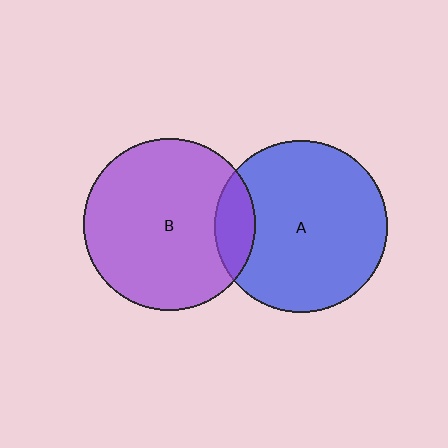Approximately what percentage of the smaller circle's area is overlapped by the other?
Approximately 15%.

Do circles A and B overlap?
Yes.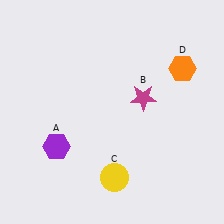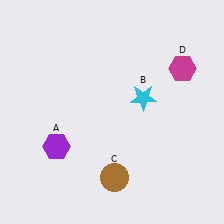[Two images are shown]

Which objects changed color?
B changed from magenta to cyan. C changed from yellow to brown. D changed from orange to magenta.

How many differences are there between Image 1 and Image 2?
There are 3 differences between the two images.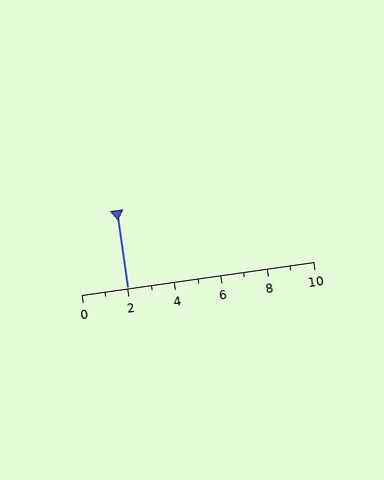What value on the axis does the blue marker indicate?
The marker indicates approximately 2.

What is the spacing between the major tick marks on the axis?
The major ticks are spaced 2 apart.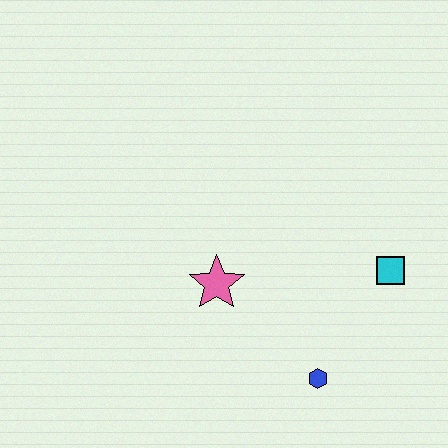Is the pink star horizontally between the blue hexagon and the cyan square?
No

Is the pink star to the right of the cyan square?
No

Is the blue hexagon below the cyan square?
Yes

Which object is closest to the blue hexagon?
The cyan square is closest to the blue hexagon.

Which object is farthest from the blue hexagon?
The pink star is farthest from the blue hexagon.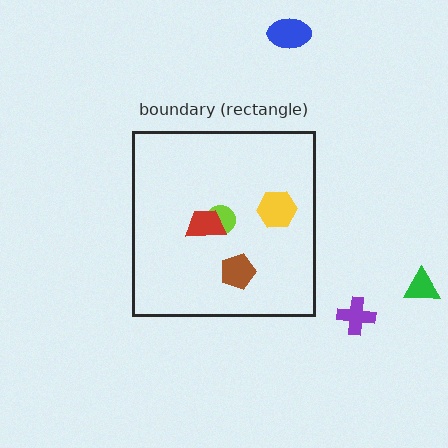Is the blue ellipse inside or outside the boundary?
Outside.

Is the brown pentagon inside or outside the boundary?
Inside.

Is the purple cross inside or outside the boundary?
Outside.